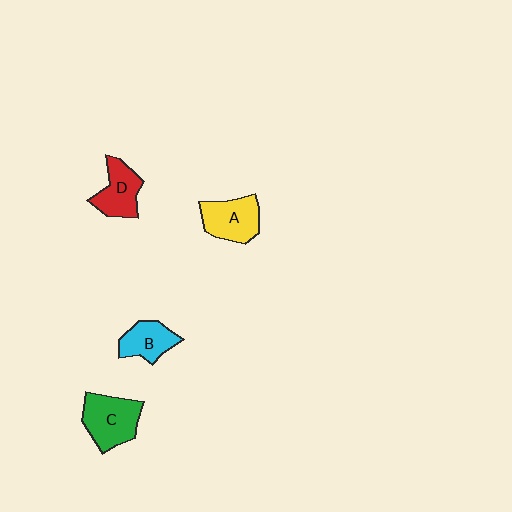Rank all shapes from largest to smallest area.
From largest to smallest: C (green), A (yellow), D (red), B (cyan).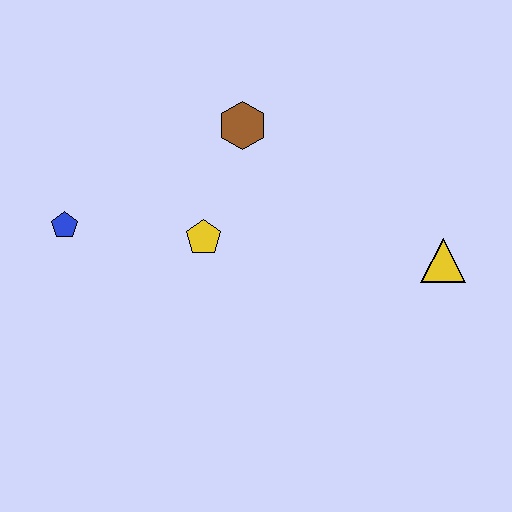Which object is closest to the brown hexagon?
The yellow pentagon is closest to the brown hexagon.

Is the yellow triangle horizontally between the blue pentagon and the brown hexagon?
No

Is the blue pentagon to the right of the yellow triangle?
No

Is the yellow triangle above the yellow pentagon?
No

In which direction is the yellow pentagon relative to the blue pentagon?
The yellow pentagon is to the right of the blue pentagon.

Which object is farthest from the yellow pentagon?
The yellow triangle is farthest from the yellow pentagon.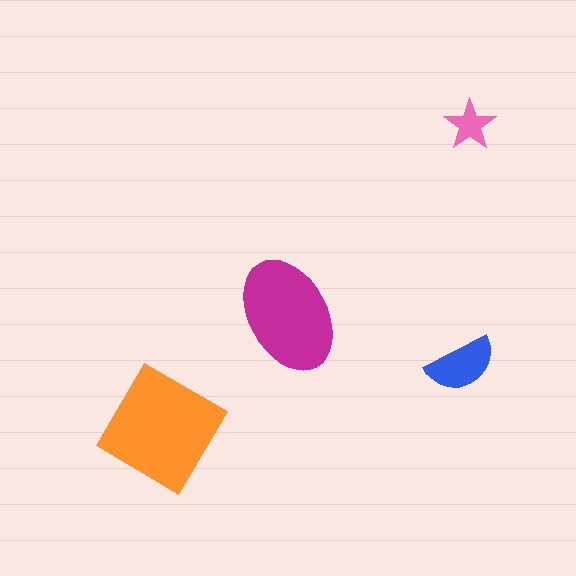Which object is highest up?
The pink star is topmost.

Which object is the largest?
The orange diamond.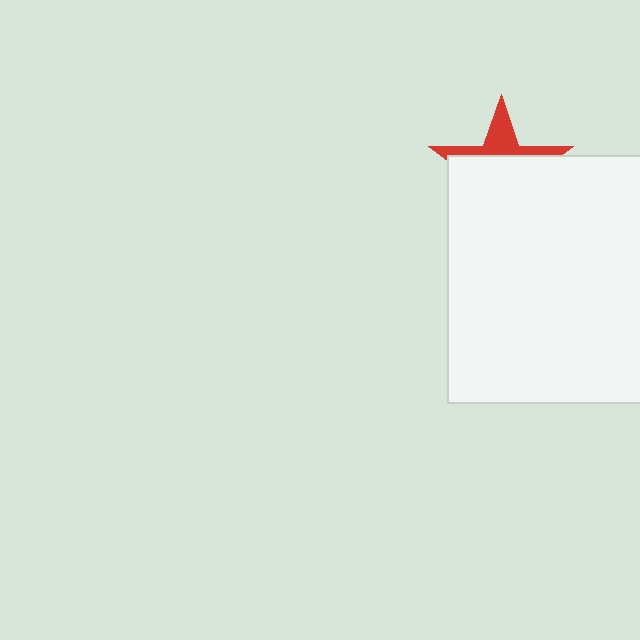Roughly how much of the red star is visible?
A small part of it is visible (roughly 33%).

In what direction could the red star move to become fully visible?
The red star could move up. That would shift it out from behind the white rectangle entirely.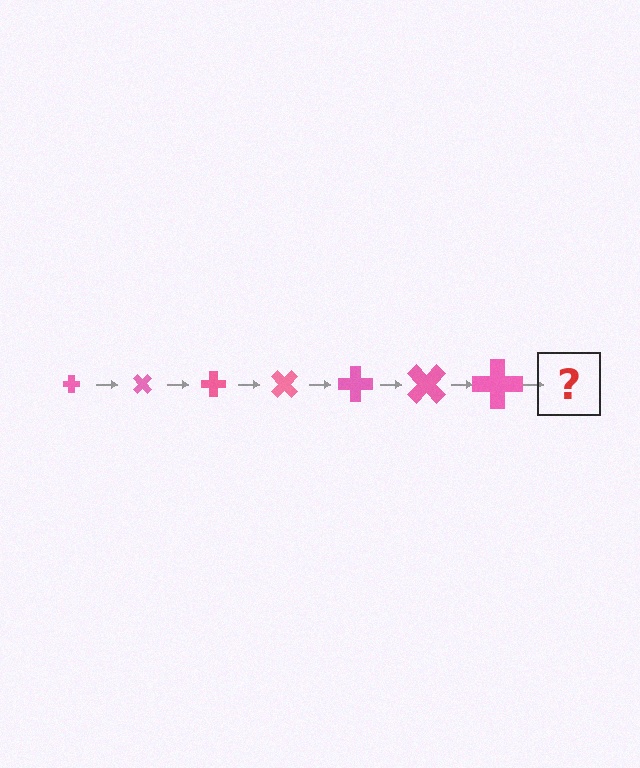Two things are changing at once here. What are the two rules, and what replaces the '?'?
The two rules are that the cross grows larger each step and it rotates 45 degrees each step. The '?' should be a cross, larger than the previous one and rotated 315 degrees from the start.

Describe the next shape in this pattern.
It should be a cross, larger than the previous one and rotated 315 degrees from the start.